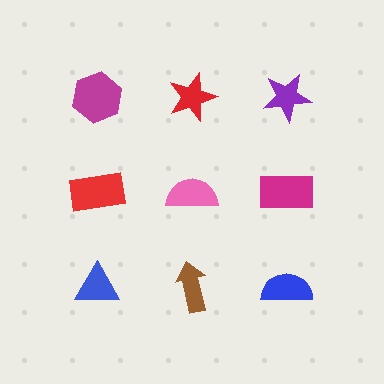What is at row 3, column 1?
A blue triangle.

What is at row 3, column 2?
A brown arrow.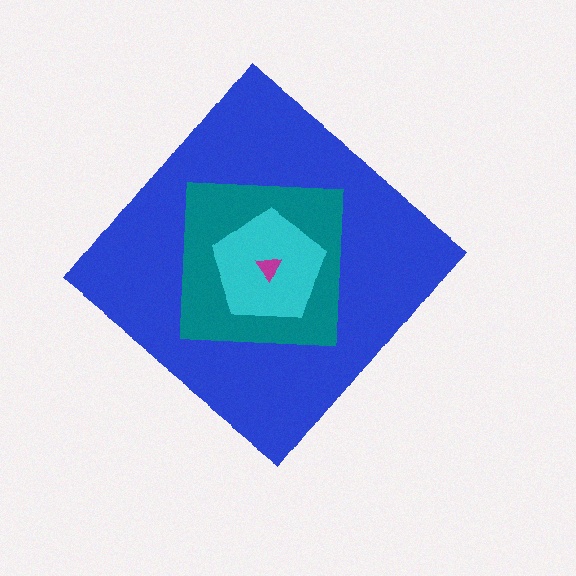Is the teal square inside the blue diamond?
Yes.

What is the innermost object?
The magenta triangle.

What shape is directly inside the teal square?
The cyan pentagon.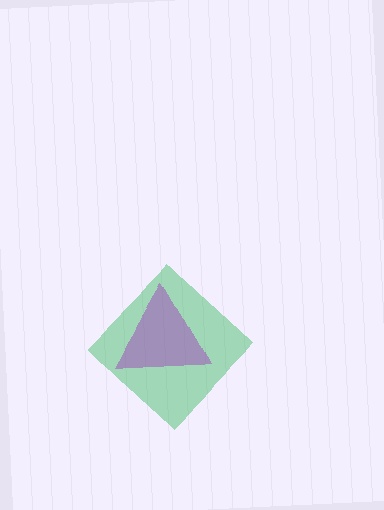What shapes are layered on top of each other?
The layered shapes are: a green diamond, a purple triangle.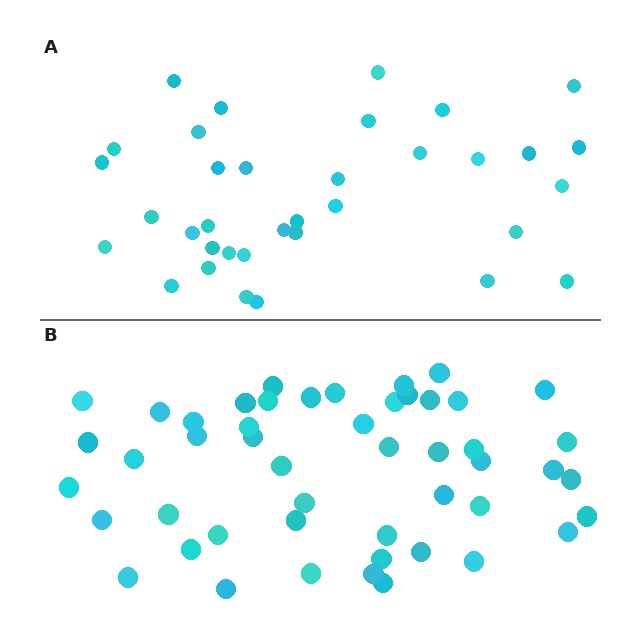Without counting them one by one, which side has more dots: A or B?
Region B (the bottom region) has more dots.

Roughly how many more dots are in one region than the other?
Region B has approximately 15 more dots than region A.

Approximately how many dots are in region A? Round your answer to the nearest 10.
About 40 dots. (The exact count is 35, which rounds to 40.)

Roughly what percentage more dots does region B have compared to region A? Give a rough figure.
About 40% more.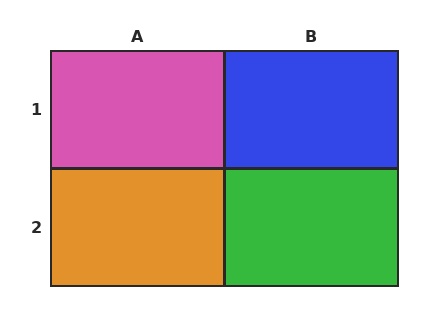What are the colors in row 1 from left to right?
Pink, blue.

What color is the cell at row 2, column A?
Orange.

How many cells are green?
1 cell is green.